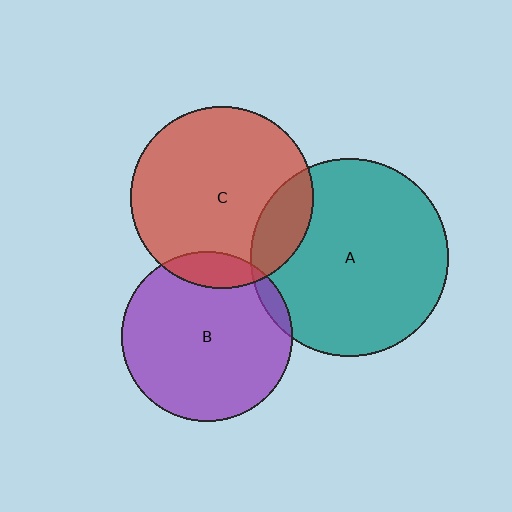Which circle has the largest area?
Circle A (teal).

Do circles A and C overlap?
Yes.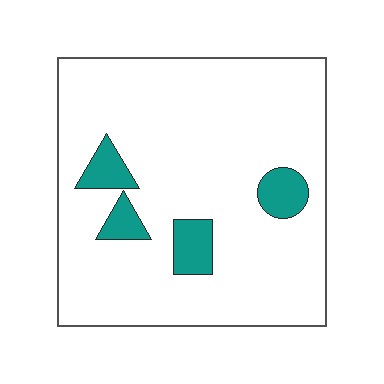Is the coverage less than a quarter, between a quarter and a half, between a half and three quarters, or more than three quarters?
Less than a quarter.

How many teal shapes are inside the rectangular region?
4.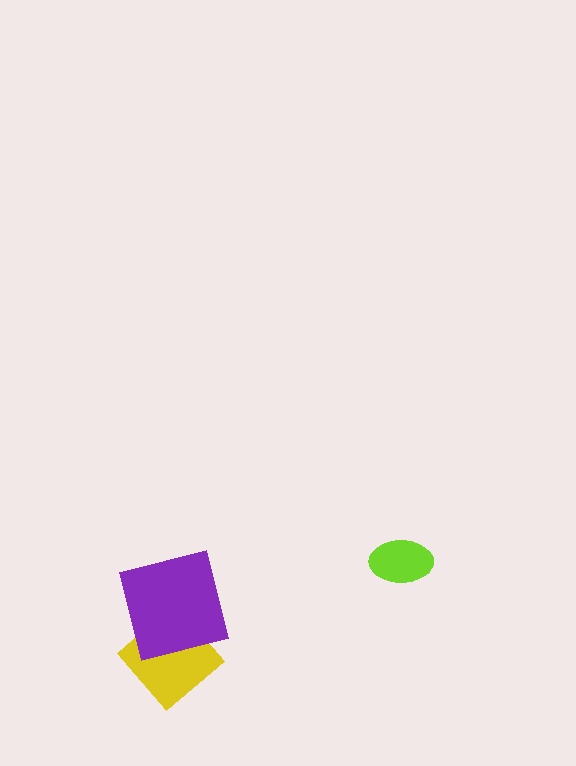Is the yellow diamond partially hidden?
Yes, it is partially covered by another shape.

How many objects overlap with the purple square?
1 object overlaps with the purple square.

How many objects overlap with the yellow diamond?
1 object overlaps with the yellow diamond.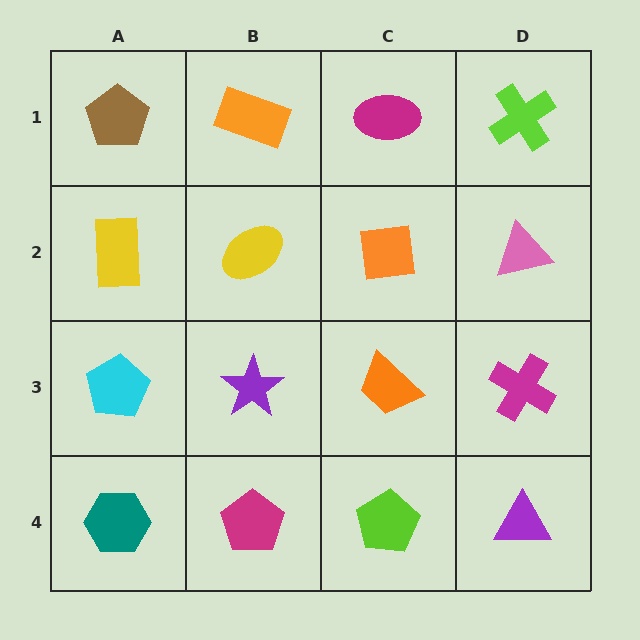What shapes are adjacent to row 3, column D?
A pink triangle (row 2, column D), a purple triangle (row 4, column D), an orange trapezoid (row 3, column C).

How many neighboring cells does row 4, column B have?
3.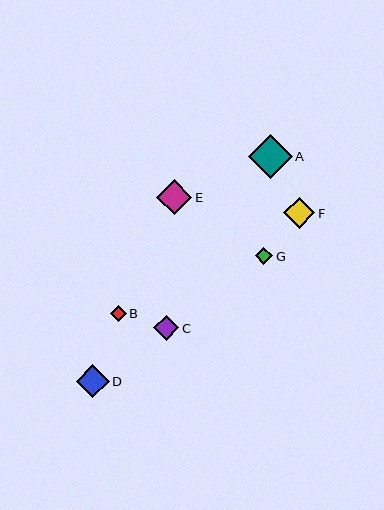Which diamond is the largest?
Diamond A is the largest with a size of approximately 44 pixels.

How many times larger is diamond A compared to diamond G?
Diamond A is approximately 2.5 times the size of diamond G.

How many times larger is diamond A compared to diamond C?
Diamond A is approximately 1.7 times the size of diamond C.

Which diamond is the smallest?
Diamond B is the smallest with a size of approximately 16 pixels.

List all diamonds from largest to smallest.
From largest to smallest: A, E, D, F, C, G, B.